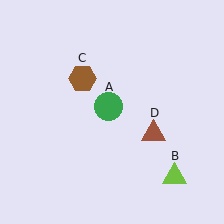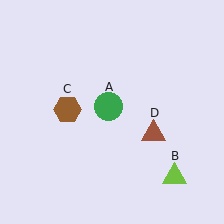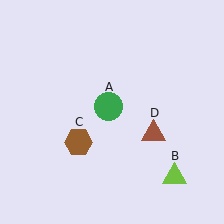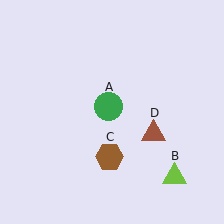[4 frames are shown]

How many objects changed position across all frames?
1 object changed position: brown hexagon (object C).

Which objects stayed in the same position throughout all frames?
Green circle (object A) and lime triangle (object B) and brown triangle (object D) remained stationary.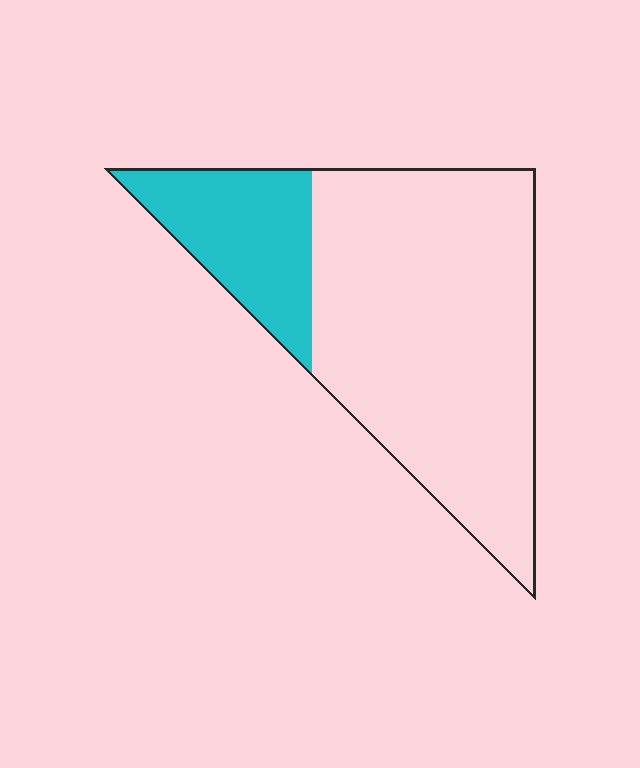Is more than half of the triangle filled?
No.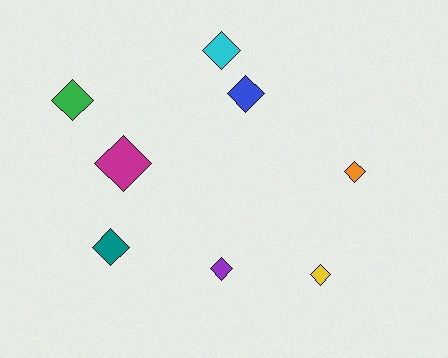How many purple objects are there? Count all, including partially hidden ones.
There is 1 purple object.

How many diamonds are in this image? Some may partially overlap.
There are 8 diamonds.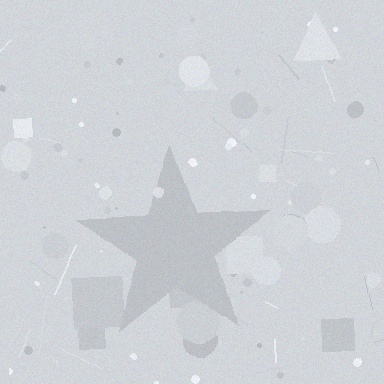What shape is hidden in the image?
A star is hidden in the image.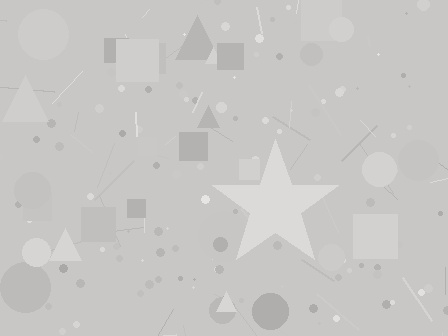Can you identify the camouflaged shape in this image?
The camouflaged shape is a star.